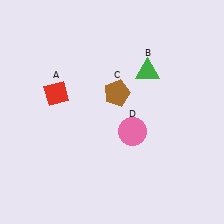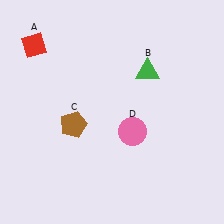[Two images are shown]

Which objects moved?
The objects that moved are: the red diamond (A), the brown pentagon (C).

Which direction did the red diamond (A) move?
The red diamond (A) moved up.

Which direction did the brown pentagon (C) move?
The brown pentagon (C) moved left.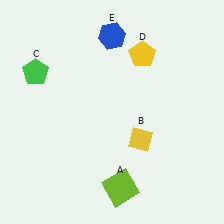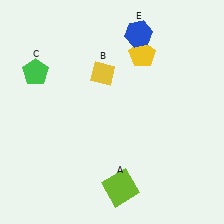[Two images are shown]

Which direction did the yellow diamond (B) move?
The yellow diamond (B) moved up.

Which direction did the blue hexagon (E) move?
The blue hexagon (E) moved right.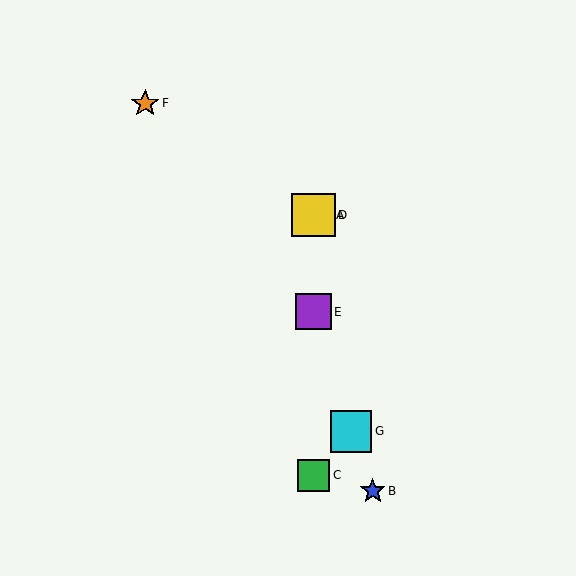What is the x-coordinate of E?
Object E is at x≈313.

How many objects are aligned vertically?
4 objects (A, C, D, E) are aligned vertically.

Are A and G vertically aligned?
No, A is at x≈313 and G is at x≈351.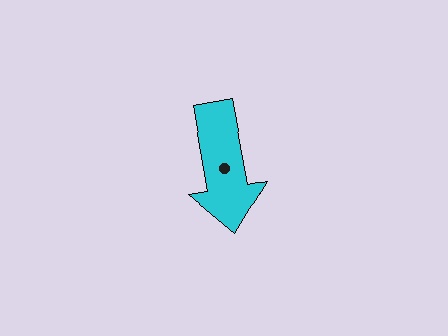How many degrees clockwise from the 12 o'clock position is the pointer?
Approximately 170 degrees.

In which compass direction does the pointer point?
South.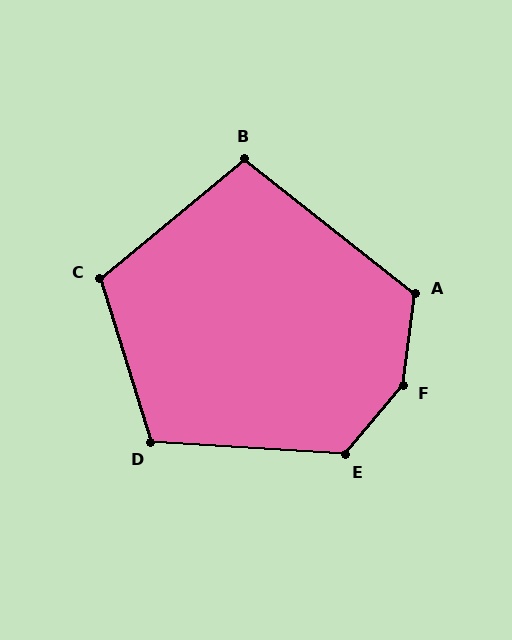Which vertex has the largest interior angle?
F, at approximately 147 degrees.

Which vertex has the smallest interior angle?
B, at approximately 102 degrees.